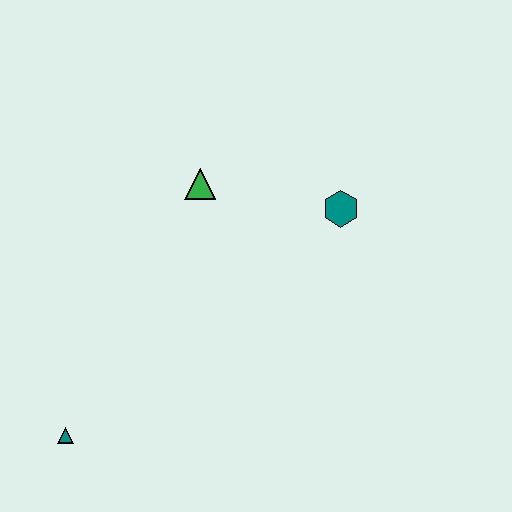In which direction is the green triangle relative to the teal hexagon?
The green triangle is to the left of the teal hexagon.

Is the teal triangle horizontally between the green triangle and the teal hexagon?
No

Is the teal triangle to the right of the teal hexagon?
No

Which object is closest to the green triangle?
The teal hexagon is closest to the green triangle.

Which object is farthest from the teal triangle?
The teal hexagon is farthest from the teal triangle.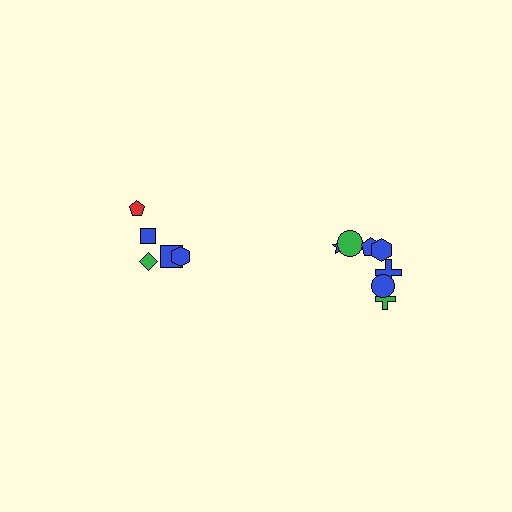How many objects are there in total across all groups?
There are 12 objects.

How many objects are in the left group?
There are 5 objects.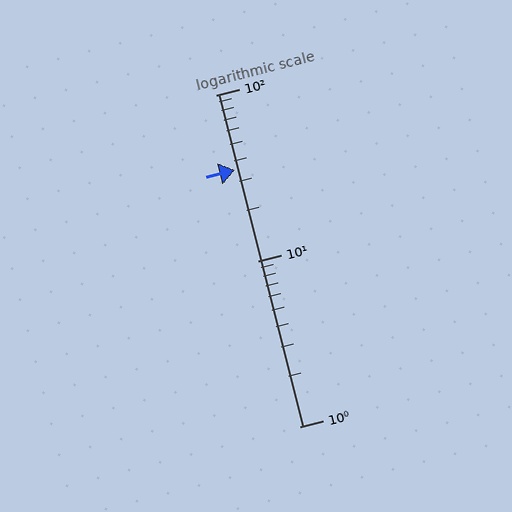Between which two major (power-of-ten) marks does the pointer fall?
The pointer is between 10 and 100.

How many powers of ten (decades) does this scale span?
The scale spans 2 decades, from 1 to 100.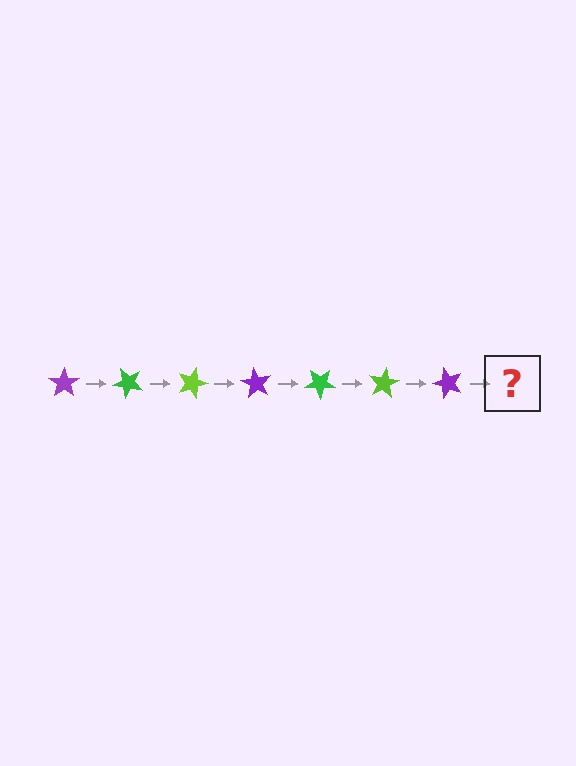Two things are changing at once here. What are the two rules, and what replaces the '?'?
The two rules are that it rotates 45 degrees each step and the color cycles through purple, green, and lime. The '?' should be a green star, rotated 315 degrees from the start.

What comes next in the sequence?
The next element should be a green star, rotated 315 degrees from the start.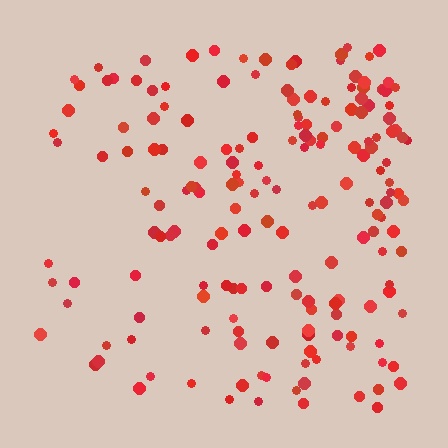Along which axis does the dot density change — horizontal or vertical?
Horizontal.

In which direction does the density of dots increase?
From left to right, with the right side densest.